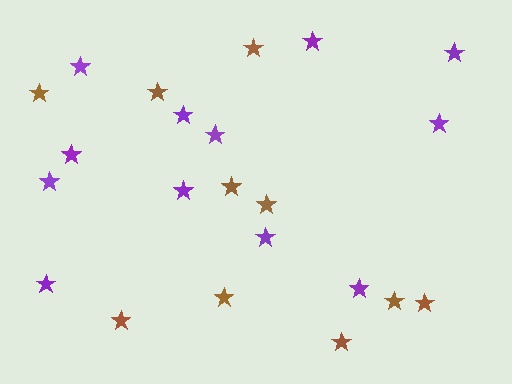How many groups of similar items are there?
There are 2 groups: one group of purple stars (12) and one group of brown stars (10).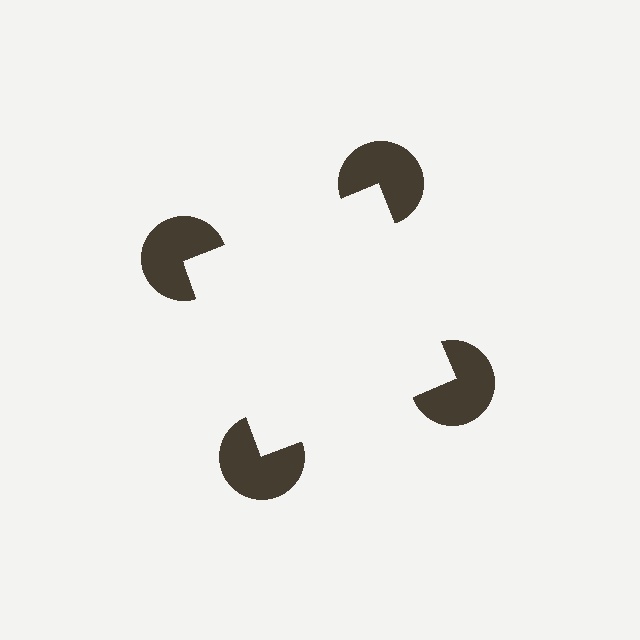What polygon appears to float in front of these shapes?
An illusory square — its edges are inferred from the aligned wedge cuts in the pac-man discs, not physically drawn.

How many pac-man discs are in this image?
There are 4 — one at each vertex of the illusory square.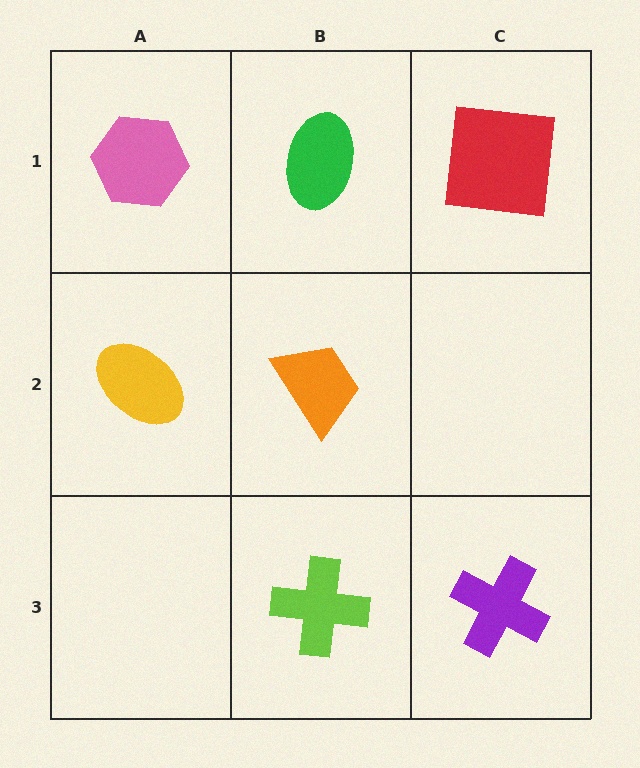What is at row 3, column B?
A lime cross.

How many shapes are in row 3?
2 shapes.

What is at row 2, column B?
An orange trapezoid.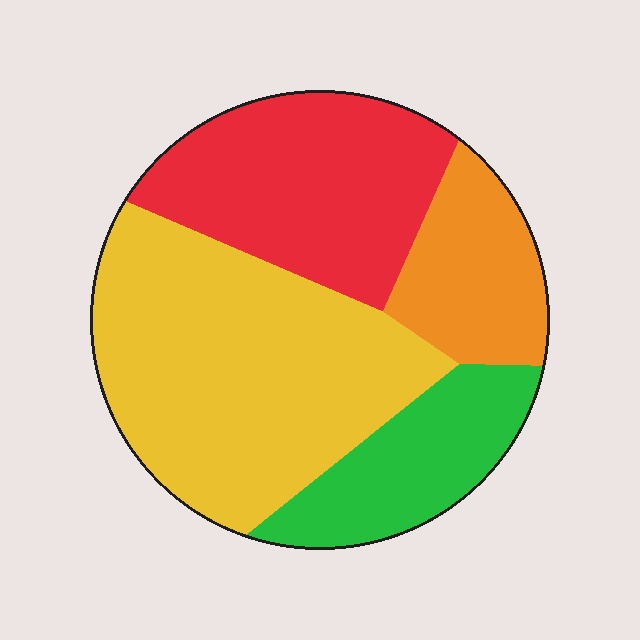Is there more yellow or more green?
Yellow.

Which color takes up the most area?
Yellow, at roughly 40%.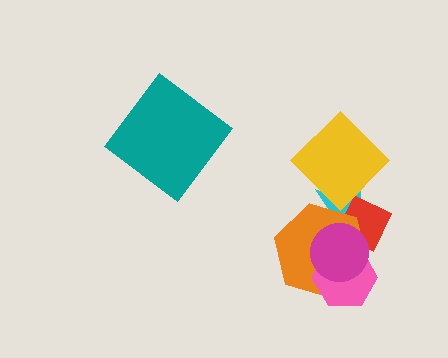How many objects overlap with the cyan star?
5 objects overlap with the cyan star.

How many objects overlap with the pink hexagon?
3 objects overlap with the pink hexagon.